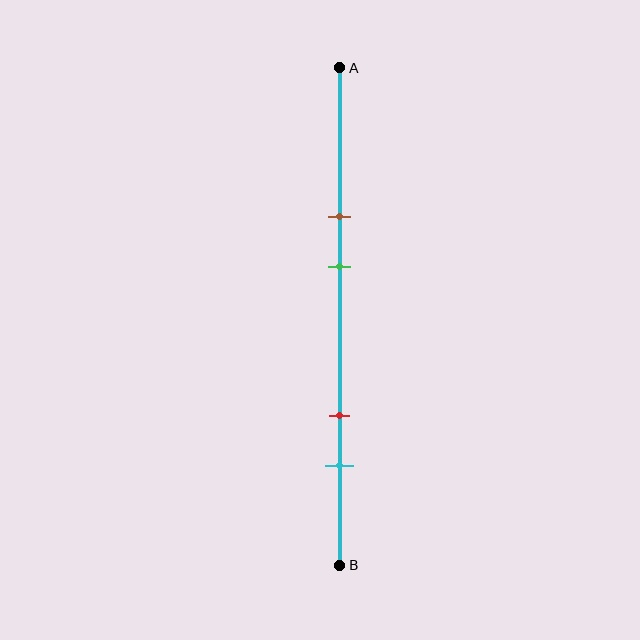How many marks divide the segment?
There are 4 marks dividing the segment.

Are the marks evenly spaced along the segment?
No, the marks are not evenly spaced.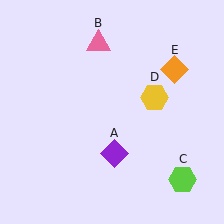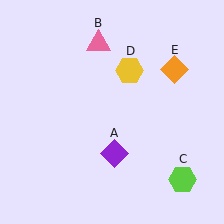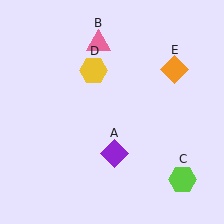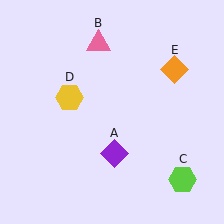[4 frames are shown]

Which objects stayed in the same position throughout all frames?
Purple diamond (object A) and pink triangle (object B) and lime hexagon (object C) and orange diamond (object E) remained stationary.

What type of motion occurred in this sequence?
The yellow hexagon (object D) rotated counterclockwise around the center of the scene.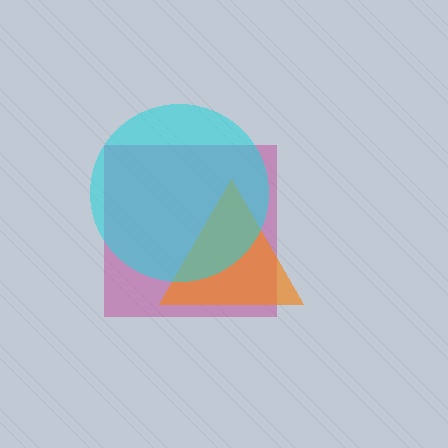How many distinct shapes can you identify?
There are 3 distinct shapes: a magenta square, an orange triangle, a cyan circle.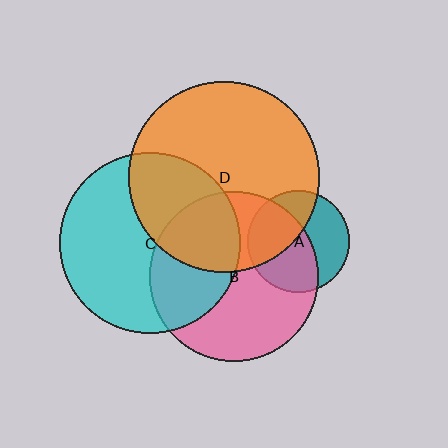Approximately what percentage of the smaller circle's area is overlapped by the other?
Approximately 40%.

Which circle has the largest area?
Circle D (orange).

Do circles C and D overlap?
Yes.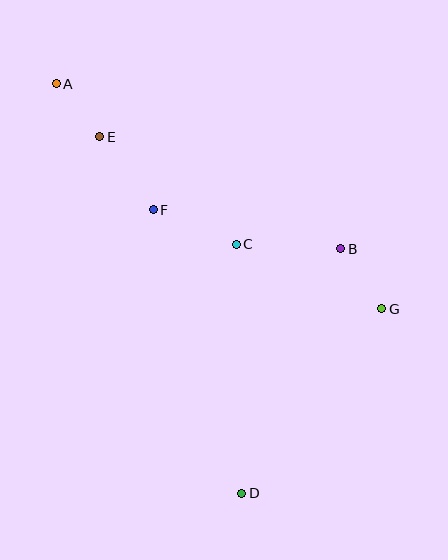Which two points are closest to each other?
Points A and E are closest to each other.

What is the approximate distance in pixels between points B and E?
The distance between B and E is approximately 266 pixels.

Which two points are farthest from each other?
Points A and D are farthest from each other.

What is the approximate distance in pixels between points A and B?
The distance between A and B is approximately 329 pixels.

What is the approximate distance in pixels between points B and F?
The distance between B and F is approximately 192 pixels.